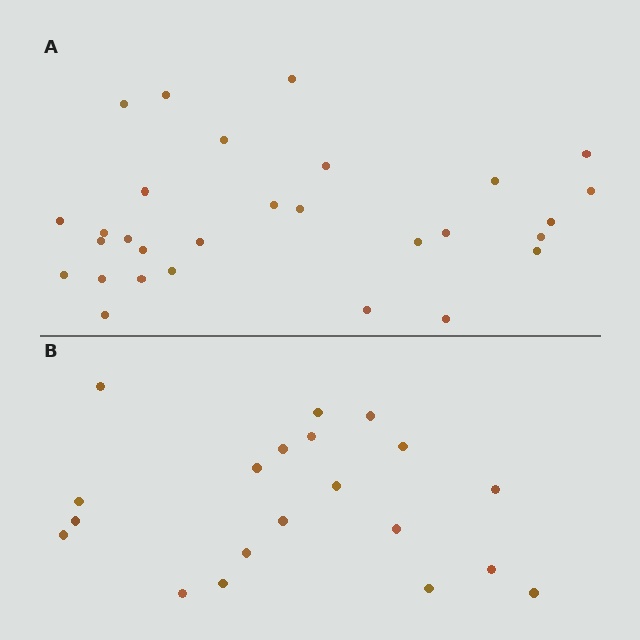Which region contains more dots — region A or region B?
Region A (the top region) has more dots.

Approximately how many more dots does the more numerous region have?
Region A has roughly 8 or so more dots than region B.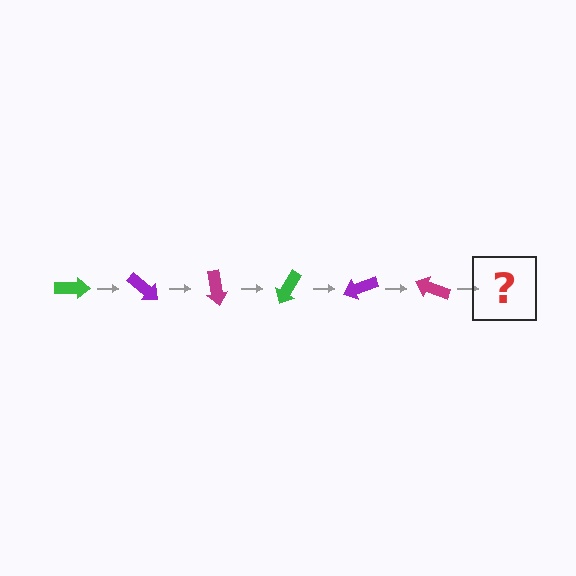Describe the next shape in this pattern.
It should be a green arrow, rotated 240 degrees from the start.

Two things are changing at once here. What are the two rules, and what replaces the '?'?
The two rules are that it rotates 40 degrees each step and the color cycles through green, purple, and magenta. The '?' should be a green arrow, rotated 240 degrees from the start.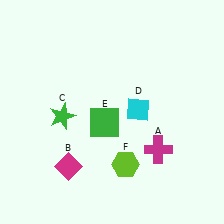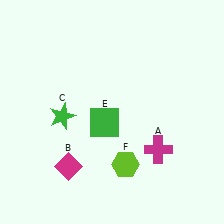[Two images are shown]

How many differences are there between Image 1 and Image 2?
There is 1 difference between the two images.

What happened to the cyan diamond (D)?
The cyan diamond (D) was removed in Image 2. It was in the top-right area of Image 1.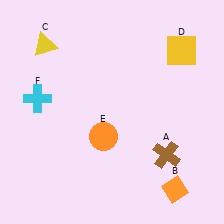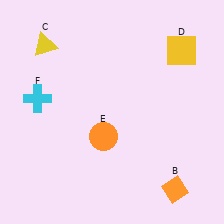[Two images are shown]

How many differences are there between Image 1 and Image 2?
There is 1 difference between the two images.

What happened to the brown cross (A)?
The brown cross (A) was removed in Image 2. It was in the bottom-right area of Image 1.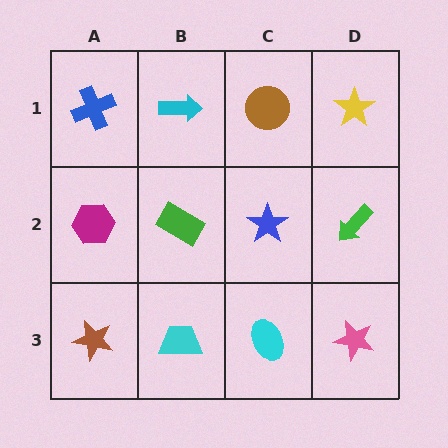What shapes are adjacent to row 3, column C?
A blue star (row 2, column C), a cyan trapezoid (row 3, column B), a pink star (row 3, column D).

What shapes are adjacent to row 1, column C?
A blue star (row 2, column C), a cyan arrow (row 1, column B), a yellow star (row 1, column D).